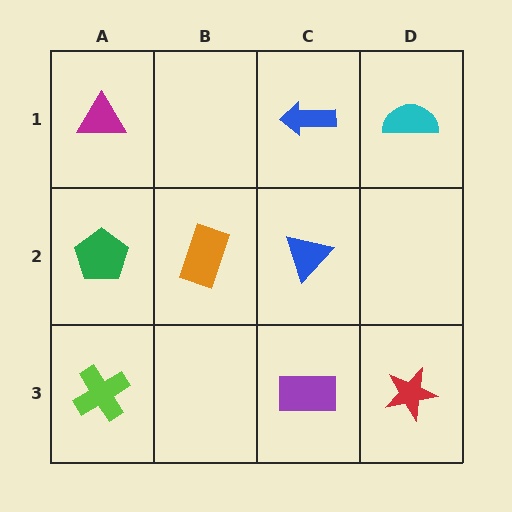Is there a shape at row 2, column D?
No, that cell is empty.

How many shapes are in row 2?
3 shapes.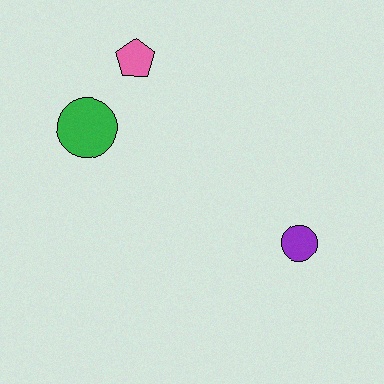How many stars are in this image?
There are no stars.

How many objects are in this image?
There are 3 objects.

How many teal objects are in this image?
There are no teal objects.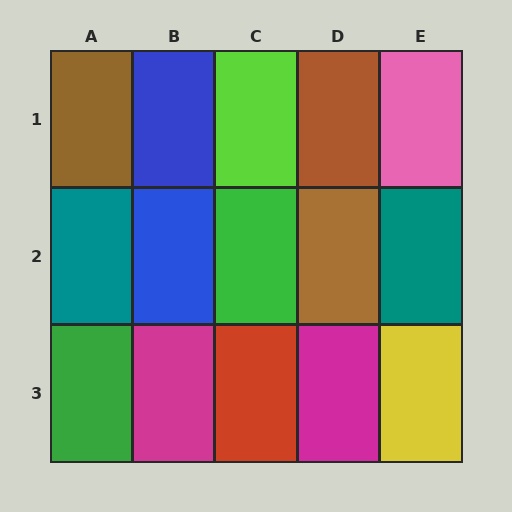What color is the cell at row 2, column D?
Brown.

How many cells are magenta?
2 cells are magenta.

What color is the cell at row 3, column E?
Yellow.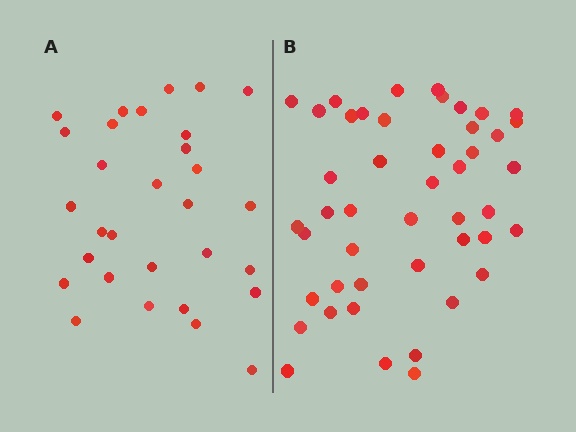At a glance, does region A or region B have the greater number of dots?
Region B (the right region) has more dots.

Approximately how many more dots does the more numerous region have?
Region B has approximately 15 more dots than region A.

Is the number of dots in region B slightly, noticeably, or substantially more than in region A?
Region B has substantially more. The ratio is roughly 1.5 to 1.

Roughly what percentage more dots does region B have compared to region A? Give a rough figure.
About 55% more.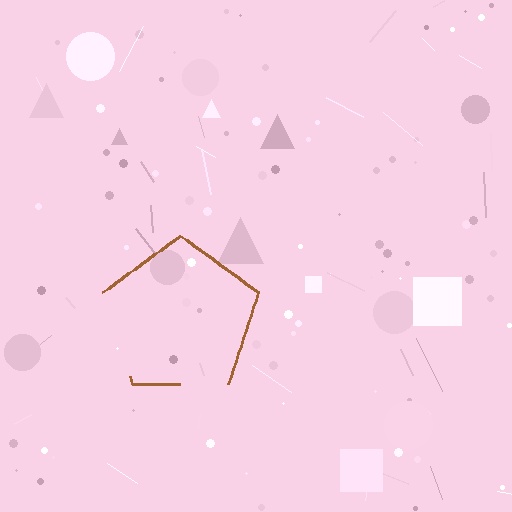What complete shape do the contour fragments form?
The contour fragments form a pentagon.